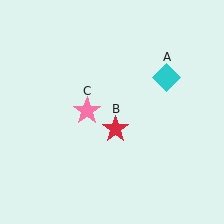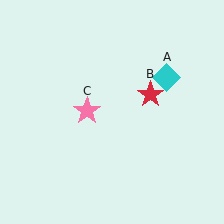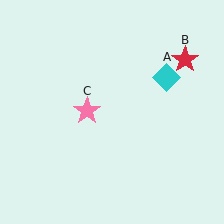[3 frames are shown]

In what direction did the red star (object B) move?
The red star (object B) moved up and to the right.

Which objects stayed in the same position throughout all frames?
Cyan diamond (object A) and pink star (object C) remained stationary.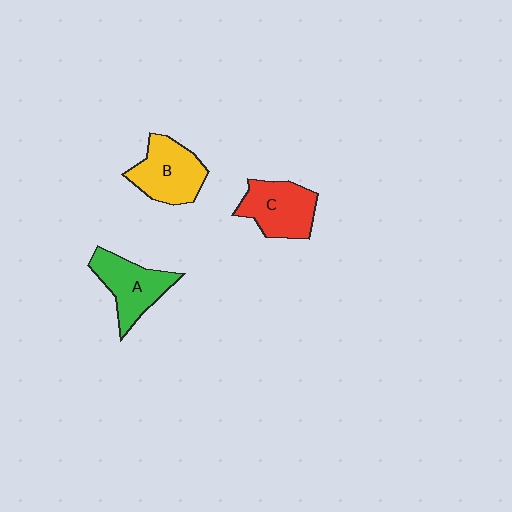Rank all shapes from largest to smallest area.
From largest to smallest: B (yellow), C (red), A (green).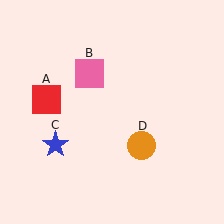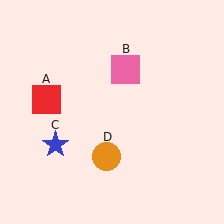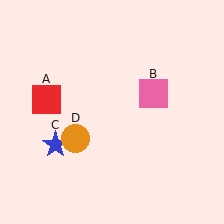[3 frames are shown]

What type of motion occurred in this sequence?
The pink square (object B), orange circle (object D) rotated clockwise around the center of the scene.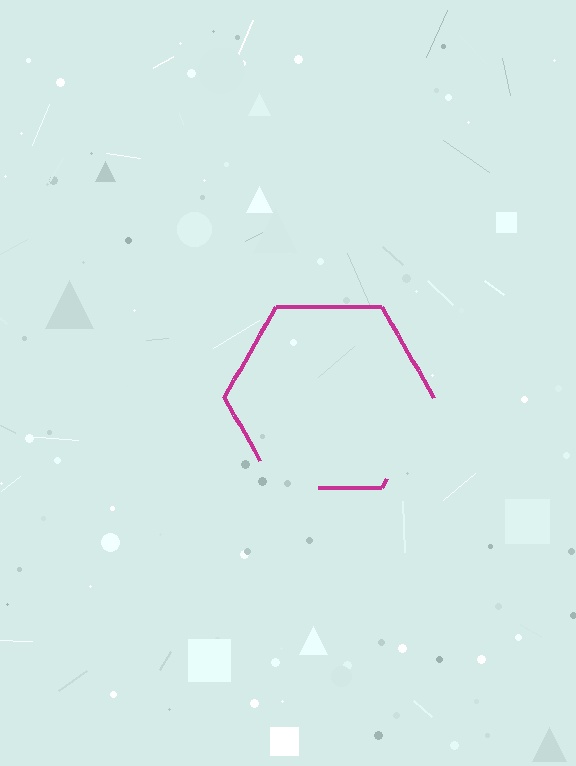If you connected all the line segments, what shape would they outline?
They would outline a hexagon.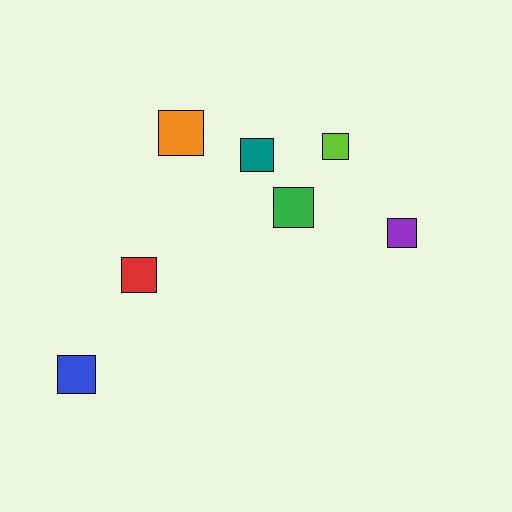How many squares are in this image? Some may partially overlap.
There are 7 squares.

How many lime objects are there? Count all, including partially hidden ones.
There is 1 lime object.